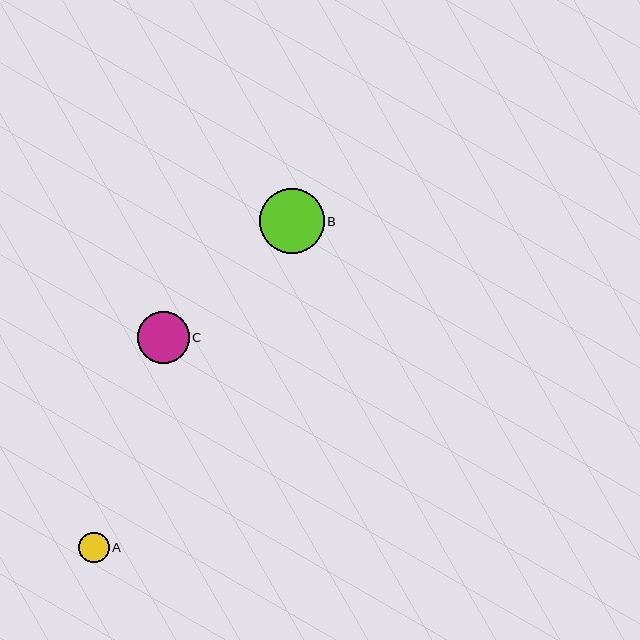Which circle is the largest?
Circle B is the largest with a size of approximately 65 pixels.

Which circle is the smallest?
Circle A is the smallest with a size of approximately 30 pixels.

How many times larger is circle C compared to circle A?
Circle C is approximately 1.7 times the size of circle A.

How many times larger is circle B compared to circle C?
Circle B is approximately 1.2 times the size of circle C.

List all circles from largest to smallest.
From largest to smallest: B, C, A.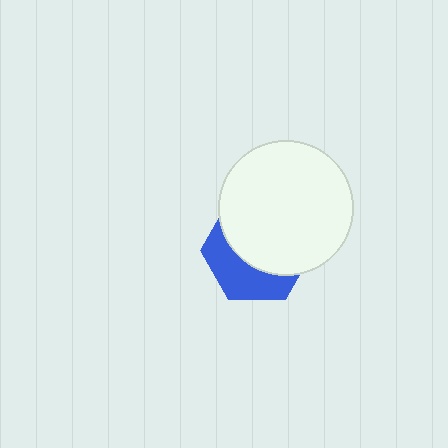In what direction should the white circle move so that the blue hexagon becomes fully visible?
The white circle should move up. That is the shortest direction to clear the overlap and leave the blue hexagon fully visible.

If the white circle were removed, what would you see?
You would see the complete blue hexagon.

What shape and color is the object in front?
The object in front is a white circle.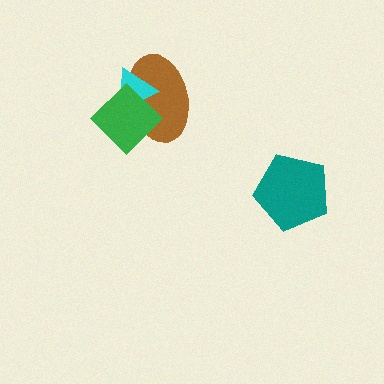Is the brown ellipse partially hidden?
Yes, it is partially covered by another shape.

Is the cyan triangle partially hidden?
Yes, it is partially covered by another shape.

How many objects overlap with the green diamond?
2 objects overlap with the green diamond.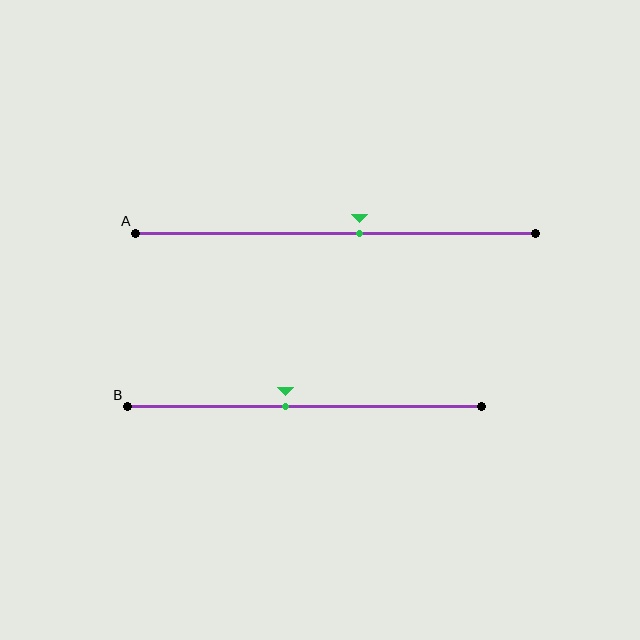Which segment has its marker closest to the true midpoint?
Segment B has its marker closest to the true midpoint.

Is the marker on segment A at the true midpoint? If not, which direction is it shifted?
No, the marker on segment A is shifted to the right by about 6% of the segment length.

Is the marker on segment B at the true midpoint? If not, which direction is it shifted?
No, the marker on segment B is shifted to the left by about 5% of the segment length.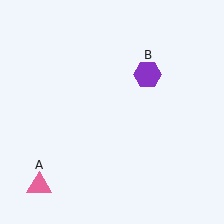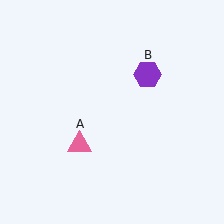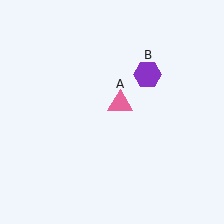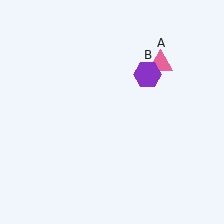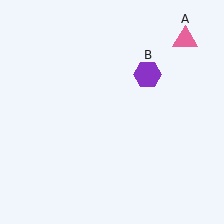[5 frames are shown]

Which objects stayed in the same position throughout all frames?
Purple hexagon (object B) remained stationary.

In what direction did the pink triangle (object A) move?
The pink triangle (object A) moved up and to the right.